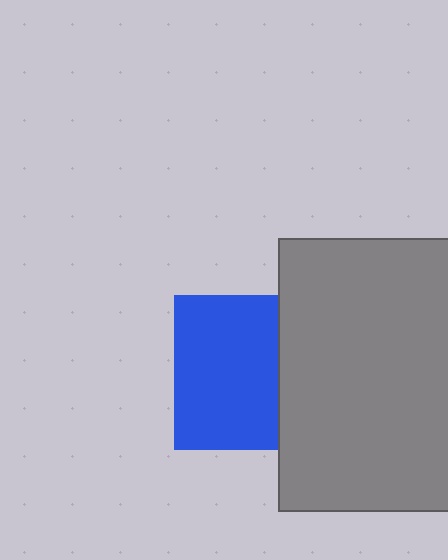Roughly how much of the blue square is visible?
Most of it is visible (roughly 67%).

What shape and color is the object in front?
The object in front is a gray rectangle.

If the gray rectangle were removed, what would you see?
You would see the complete blue square.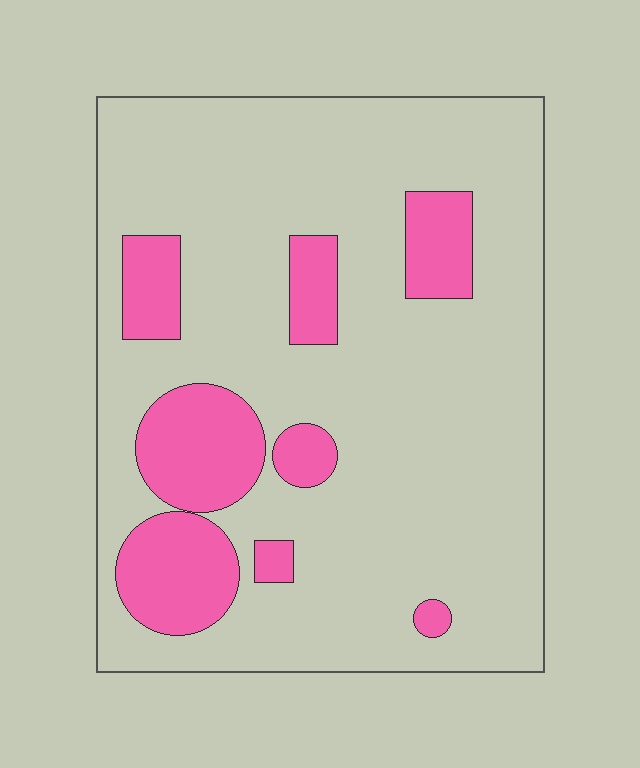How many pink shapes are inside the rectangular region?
8.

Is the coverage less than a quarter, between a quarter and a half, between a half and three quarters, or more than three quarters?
Less than a quarter.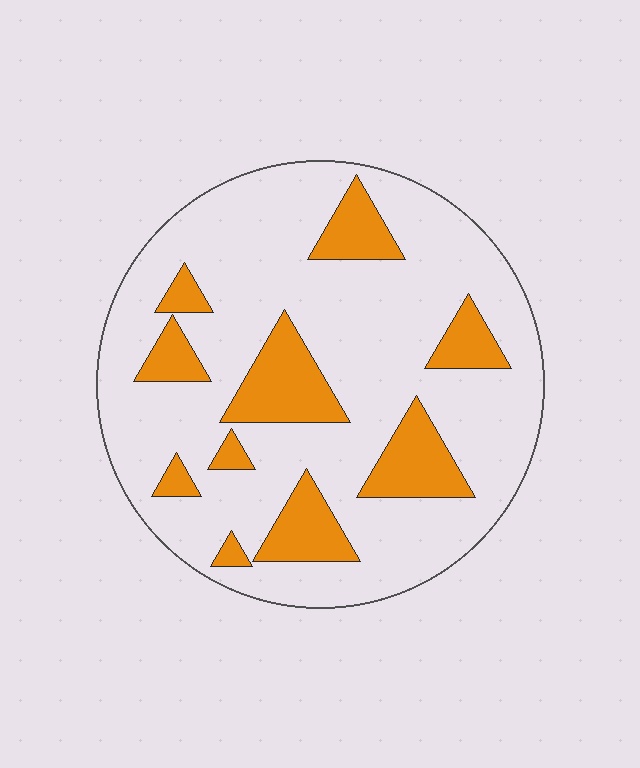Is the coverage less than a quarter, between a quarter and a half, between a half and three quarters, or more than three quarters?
Less than a quarter.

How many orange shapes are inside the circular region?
10.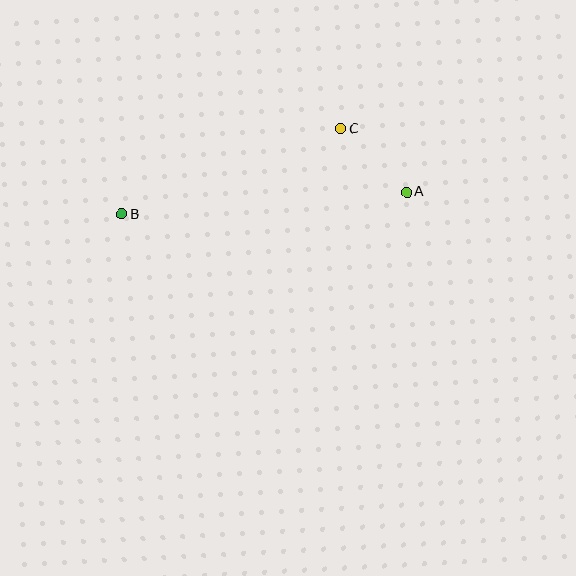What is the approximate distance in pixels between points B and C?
The distance between B and C is approximately 235 pixels.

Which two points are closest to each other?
Points A and C are closest to each other.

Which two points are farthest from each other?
Points A and B are farthest from each other.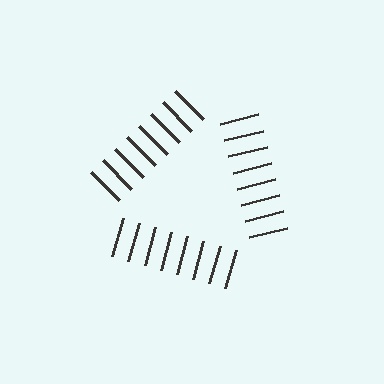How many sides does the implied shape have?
3 sides — the line-ends trace a triangle.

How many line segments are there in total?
24 — 8 along each of the 3 edges.